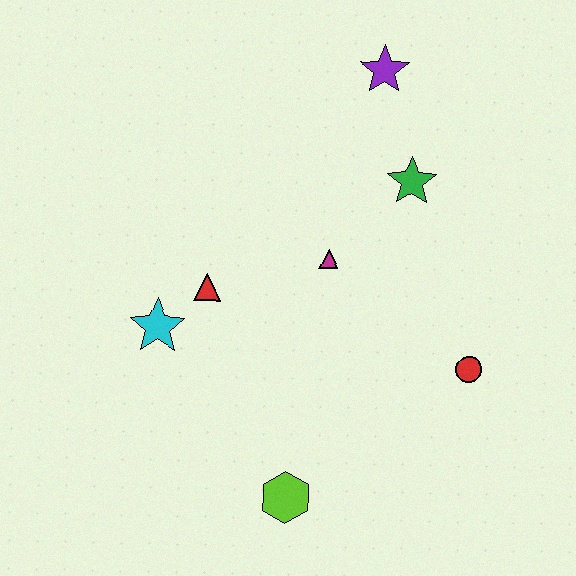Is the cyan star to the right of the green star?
No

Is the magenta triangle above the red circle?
Yes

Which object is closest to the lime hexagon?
The cyan star is closest to the lime hexagon.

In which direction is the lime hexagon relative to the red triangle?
The lime hexagon is below the red triangle.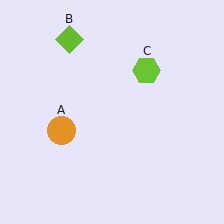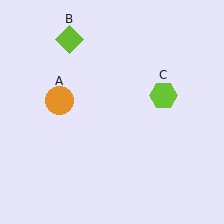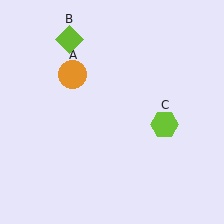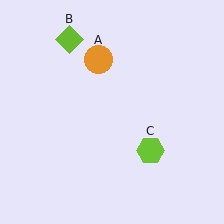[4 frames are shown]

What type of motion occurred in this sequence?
The orange circle (object A), lime hexagon (object C) rotated clockwise around the center of the scene.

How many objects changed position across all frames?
2 objects changed position: orange circle (object A), lime hexagon (object C).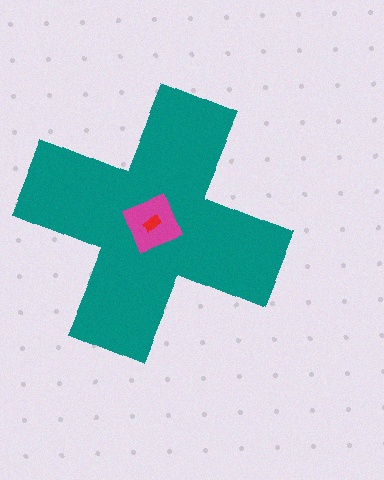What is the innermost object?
The red rectangle.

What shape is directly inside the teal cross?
The magenta diamond.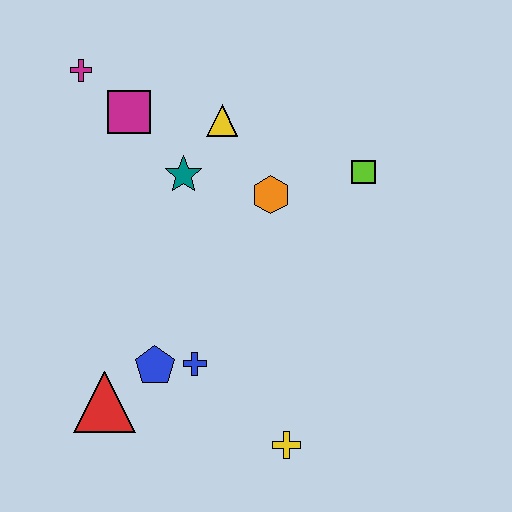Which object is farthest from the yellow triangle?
The yellow cross is farthest from the yellow triangle.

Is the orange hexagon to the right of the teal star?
Yes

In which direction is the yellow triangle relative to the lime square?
The yellow triangle is to the left of the lime square.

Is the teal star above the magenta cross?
No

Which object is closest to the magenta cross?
The magenta square is closest to the magenta cross.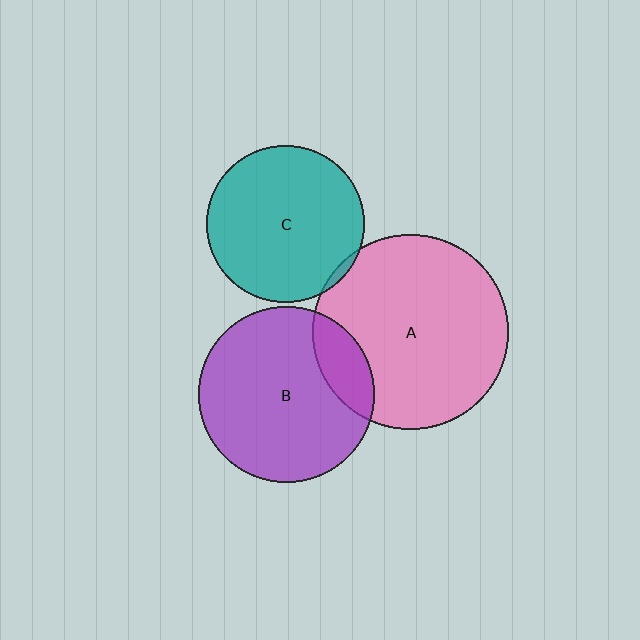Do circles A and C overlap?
Yes.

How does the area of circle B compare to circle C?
Approximately 1.3 times.